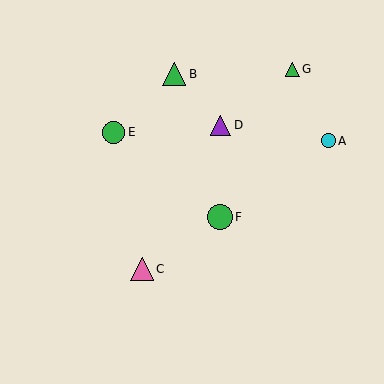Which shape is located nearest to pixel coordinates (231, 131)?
The purple triangle (labeled D) at (221, 125) is nearest to that location.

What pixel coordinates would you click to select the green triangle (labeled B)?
Click at (174, 74) to select the green triangle B.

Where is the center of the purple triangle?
The center of the purple triangle is at (221, 125).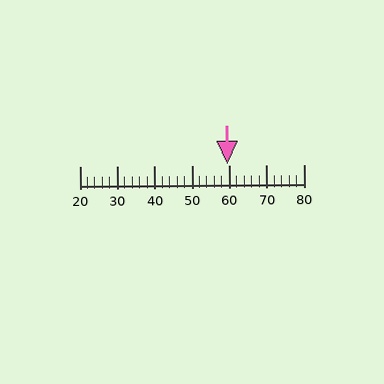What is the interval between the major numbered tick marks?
The major tick marks are spaced 10 units apart.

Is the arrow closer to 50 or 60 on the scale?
The arrow is closer to 60.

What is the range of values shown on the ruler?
The ruler shows values from 20 to 80.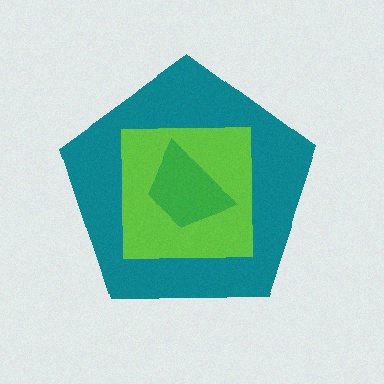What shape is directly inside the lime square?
The green trapezoid.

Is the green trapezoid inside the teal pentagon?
Yes.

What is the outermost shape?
The teal pentagon.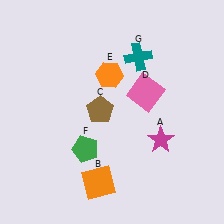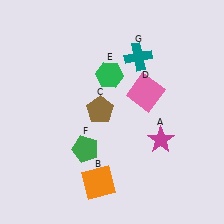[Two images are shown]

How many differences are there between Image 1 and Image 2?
There is 1 difference between the two images.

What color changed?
The hexagon (E) changed from orange in Image 1 to green in Image 2.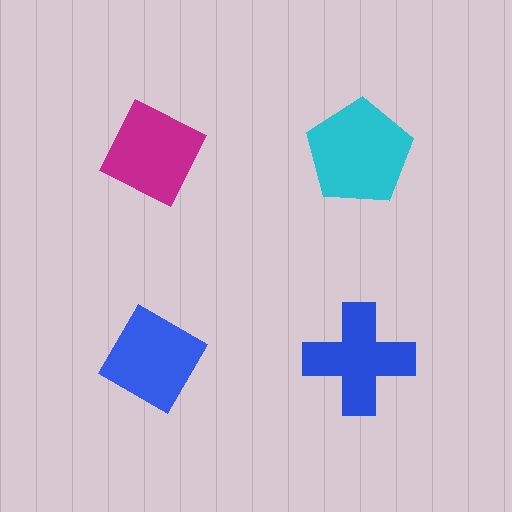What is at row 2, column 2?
A blue cross.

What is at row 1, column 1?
A magenta diamond.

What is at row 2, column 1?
A blue diamond.